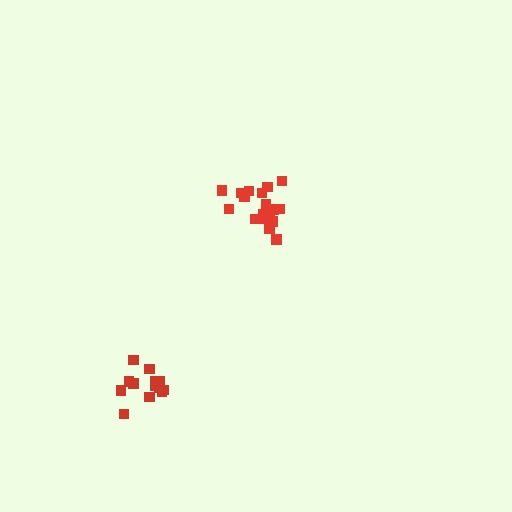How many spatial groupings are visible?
There are 2 spatial groupings.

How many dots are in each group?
Group 1: 19 dots, Group 2: 13 dots (32 total).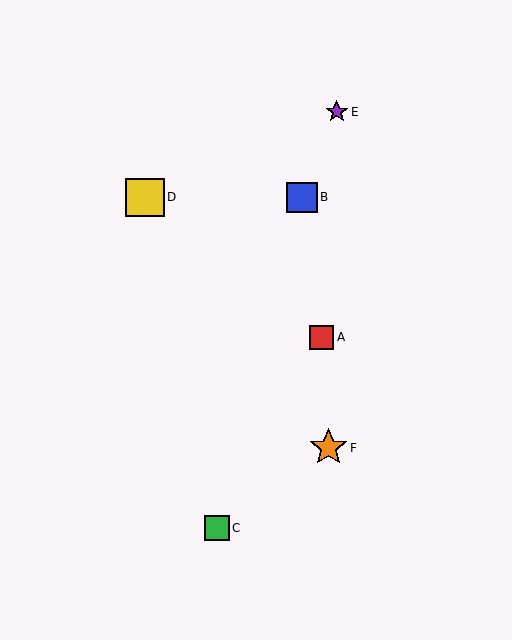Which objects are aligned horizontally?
Objects B, D are aligned horizontally.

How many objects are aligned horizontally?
2 objects (B, D) are aligned horizontally.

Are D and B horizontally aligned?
Yes, both are at y≈197.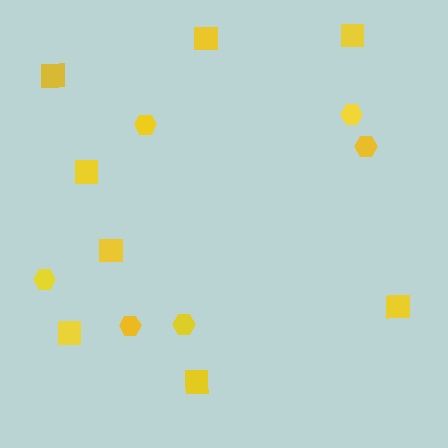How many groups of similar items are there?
There are 2 groups: one group of squares (8) and one group of hexagons (6).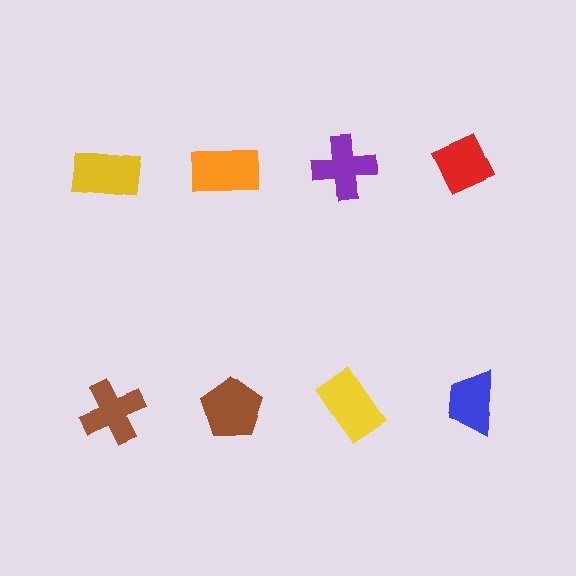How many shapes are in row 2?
4 shapes.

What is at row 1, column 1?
A yellow rectangle.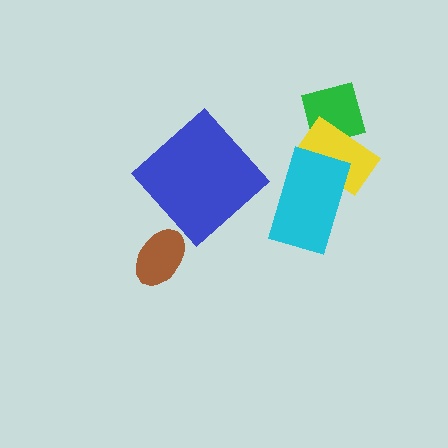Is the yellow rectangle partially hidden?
Yes, it is partially covered by another shape.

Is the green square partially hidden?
Yes, it is partially covered by another shape.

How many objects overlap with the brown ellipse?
0 objects overlap with the brown ellipse.